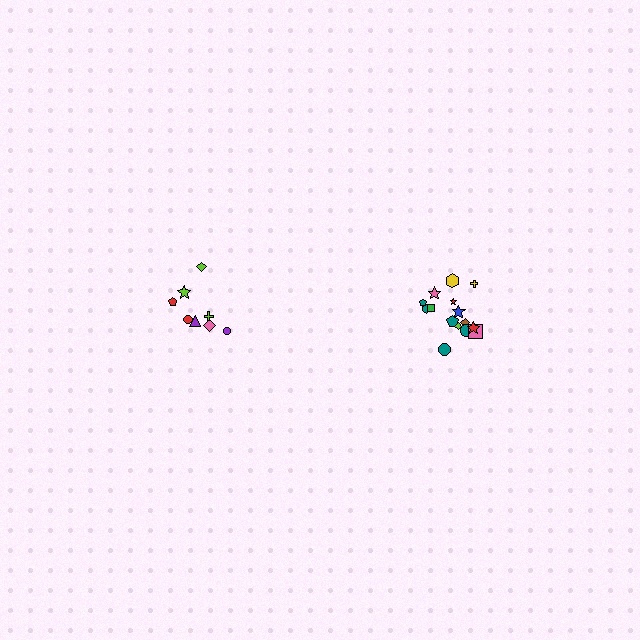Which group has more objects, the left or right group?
The right group.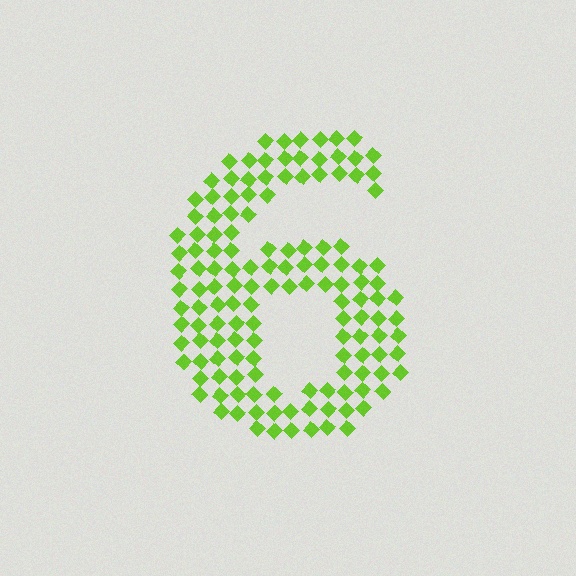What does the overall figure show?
The overall figure shows the digit 6.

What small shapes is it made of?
It is made of small diamonds.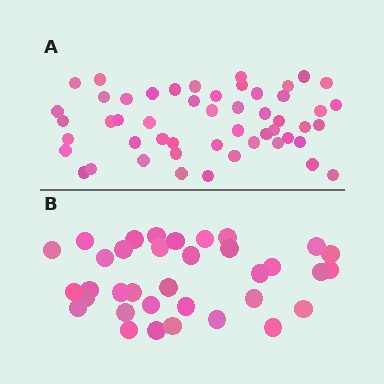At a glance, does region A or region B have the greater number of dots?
Region A (the top region) has more dots.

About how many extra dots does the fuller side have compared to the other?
Region A has approximately 15 more dots than region B.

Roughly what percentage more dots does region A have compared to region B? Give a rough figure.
About 45% more.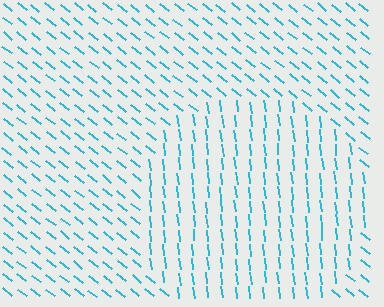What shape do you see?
I see a circle.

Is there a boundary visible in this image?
Yes, there is a texture boundary formed by a change in line orientation.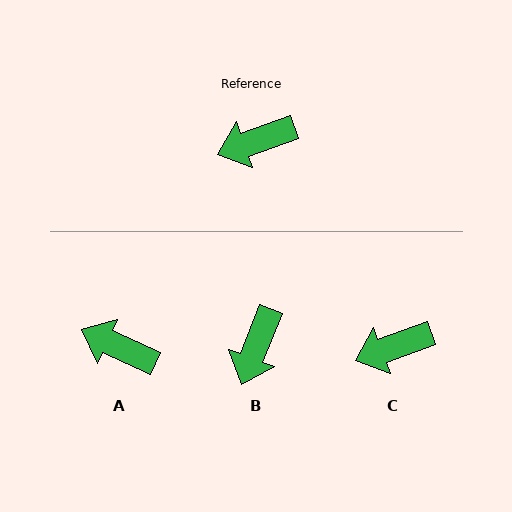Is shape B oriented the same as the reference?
No, it is off by about 49 degrees.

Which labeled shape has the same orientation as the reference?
C.